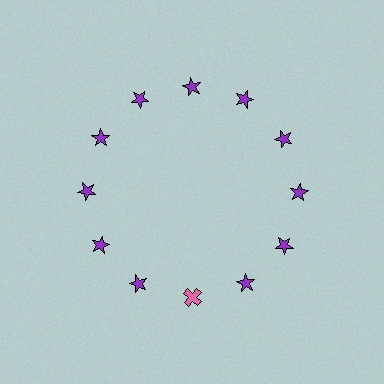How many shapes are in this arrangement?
There are 12 shapes arranged in a ring pattern.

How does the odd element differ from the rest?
It differs in both color (pink instead of purple) and shape (cross instead of star).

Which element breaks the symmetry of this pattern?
The pink cross at roughly the 6 o'clock position breaks the symmetry. All other shapes are purple stars.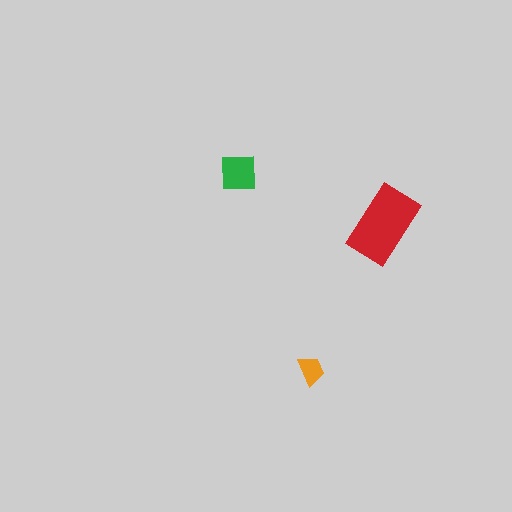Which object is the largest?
The red rectangle.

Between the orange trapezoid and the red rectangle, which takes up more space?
The red rectangle.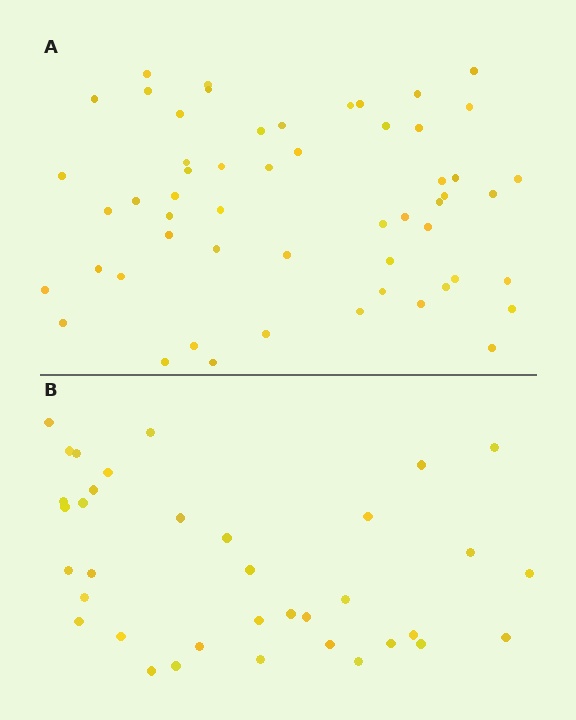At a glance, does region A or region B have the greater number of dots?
Region A (the top region) has more dots.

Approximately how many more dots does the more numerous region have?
Region A has approximately 20 more dots than region B.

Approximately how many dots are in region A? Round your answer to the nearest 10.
About 60 dots. (The exact count is 55, which rounds to 60.)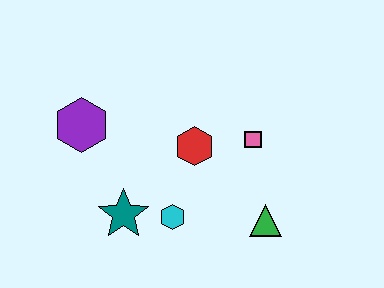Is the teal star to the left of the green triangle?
Yes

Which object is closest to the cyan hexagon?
The teal star is closest to the cyan hexagon.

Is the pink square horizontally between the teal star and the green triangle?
Yes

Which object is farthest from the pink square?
The purple hexagon is farthest from the pink square.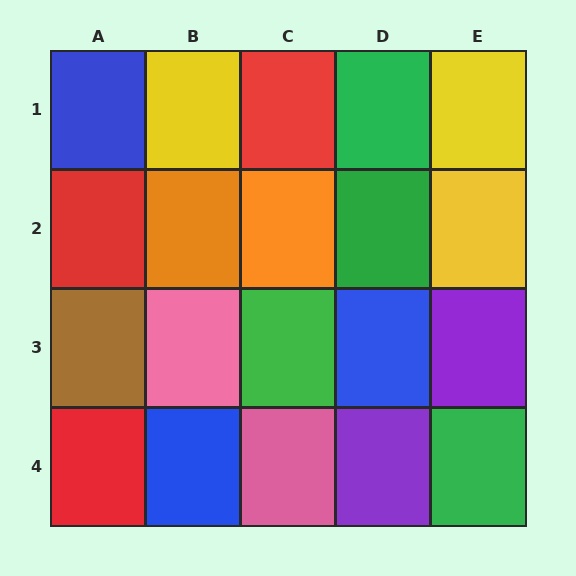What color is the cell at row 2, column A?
Red.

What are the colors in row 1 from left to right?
Blue, yellow, red, green, yellow.